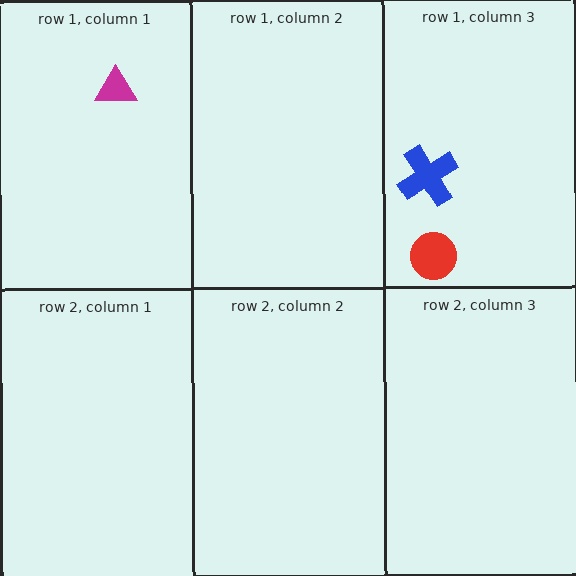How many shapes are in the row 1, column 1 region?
1.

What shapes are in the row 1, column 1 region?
The magenta triangle.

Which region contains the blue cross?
The row 1, column 3 region.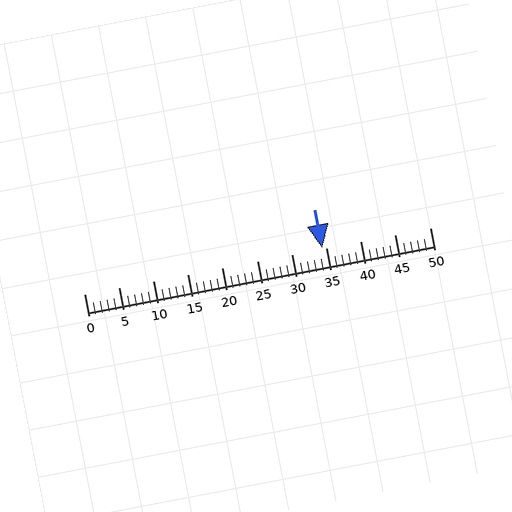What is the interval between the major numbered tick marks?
The major tick marks are spaced 5 units apart.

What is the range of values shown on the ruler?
The ruler shows values from 0 to 50.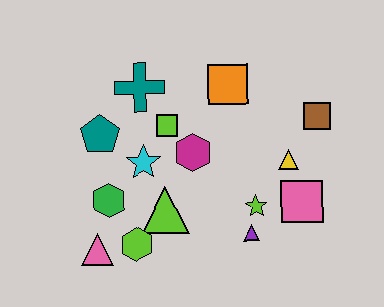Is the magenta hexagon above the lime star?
Yes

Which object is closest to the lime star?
The purple triangle is closest to the lime star.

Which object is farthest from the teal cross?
The pink square is farthest from the teal cross.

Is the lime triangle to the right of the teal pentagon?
Yes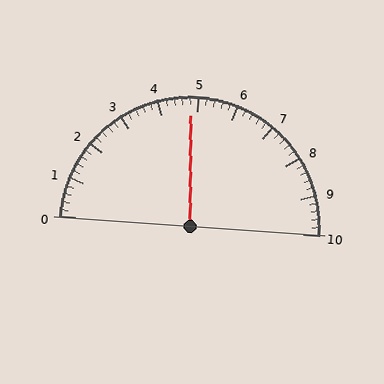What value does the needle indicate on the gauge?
The needle indicates approximately 4.8.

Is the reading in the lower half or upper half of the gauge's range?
The reading is in the lower half of the range (0 to 10).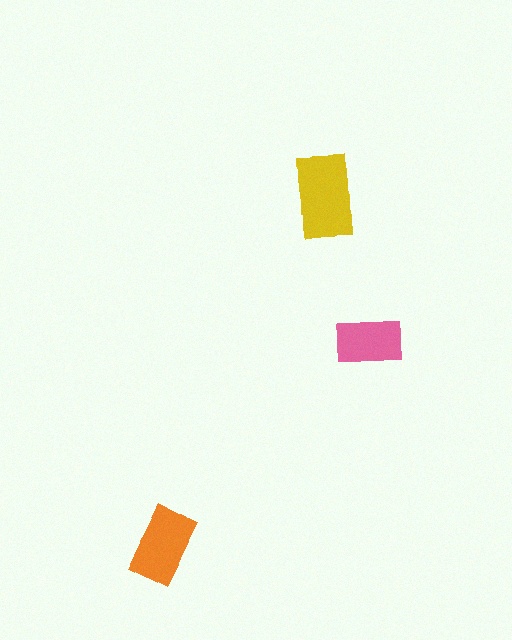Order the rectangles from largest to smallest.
the yellow one, the orange one, the pink one.